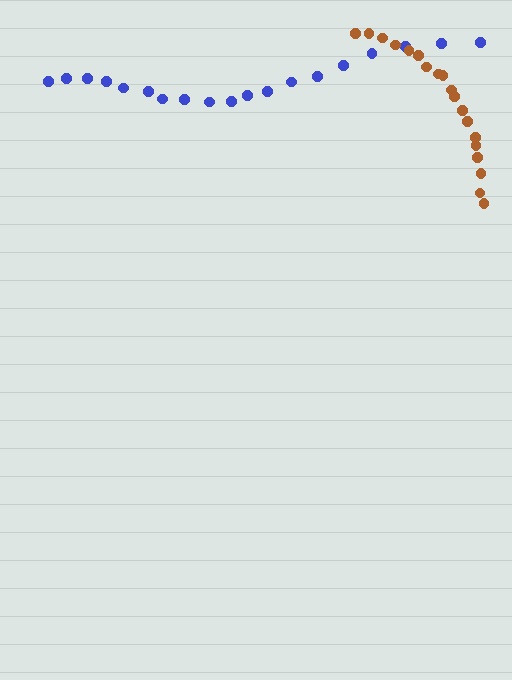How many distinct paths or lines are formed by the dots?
There are 2 distinct paths.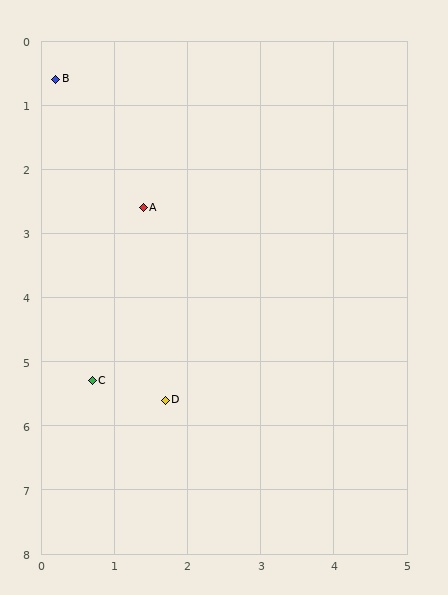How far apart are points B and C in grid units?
Points B and C are about 4.7 grid units apart.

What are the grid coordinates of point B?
Point B is at approximately (0.2, 0.6).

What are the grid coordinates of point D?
Point D is at approximately (1.7, 5.6).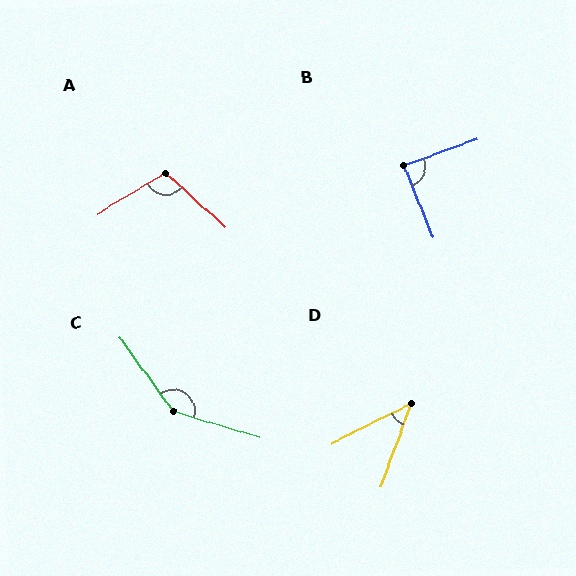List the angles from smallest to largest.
D (44°), B (87°), A (106°), C (142°).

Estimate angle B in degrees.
Approximately 87 degrees.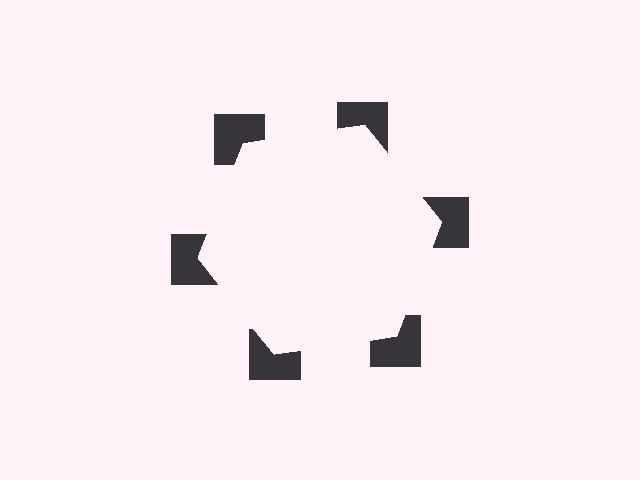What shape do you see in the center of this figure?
An illusory hexagon — its edges are inferred from the aligned wedge cuts in the notched squares, not physically drawn.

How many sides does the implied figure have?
6 sides.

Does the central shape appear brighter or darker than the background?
It typically appears slightly brighter than the background, even though no actual brightness change is drawn.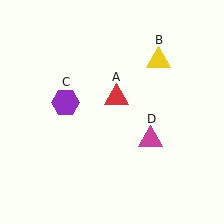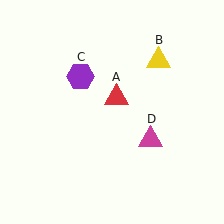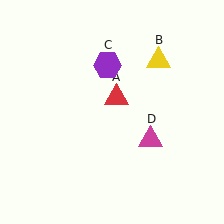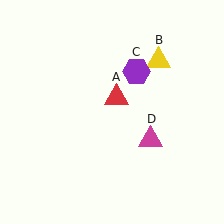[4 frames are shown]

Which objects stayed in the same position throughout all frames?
Red triangle (object A) and yellow triangle (object B) and magenta triangle (object D) remained stationary.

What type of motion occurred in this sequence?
The purple hexagon (object C) rotated clockwise around the center of the scene.